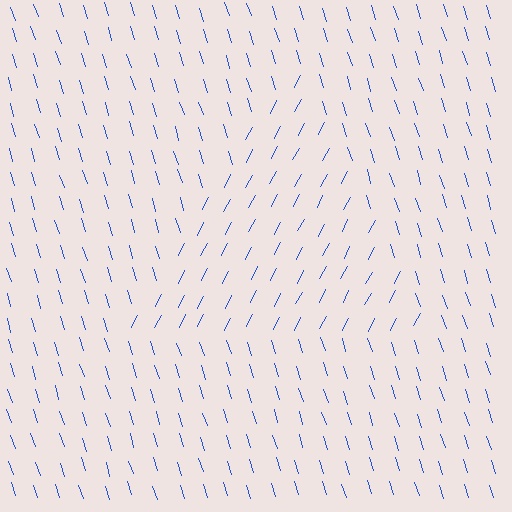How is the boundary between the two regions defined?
The boundary is defined purely by a change in line orientation (approximately 45 degrees difference). All lines are the same color and thickness.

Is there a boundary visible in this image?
Yes, there is a texture boundary formed by a change in line orientation.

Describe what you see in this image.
The image is filled with small blue line segments. A triangle region in the image has lines oriented differently from the surrounding lines, creating a visible texture boundary.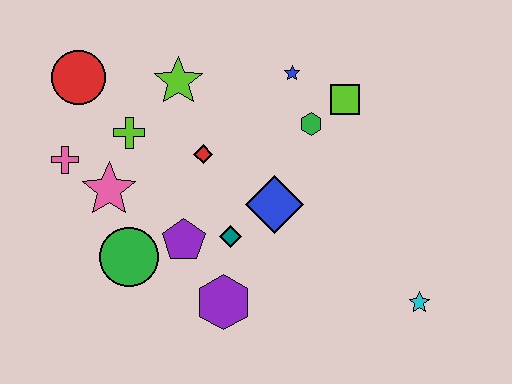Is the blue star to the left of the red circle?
No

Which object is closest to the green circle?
The purple pentagon is closest to the green circle.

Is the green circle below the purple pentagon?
Yes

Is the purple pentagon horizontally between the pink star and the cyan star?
Yes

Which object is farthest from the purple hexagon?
The red circle is farthest from the purple hexagon.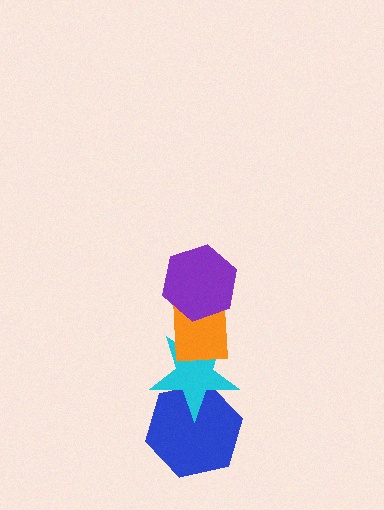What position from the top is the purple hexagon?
The purple hexagon is 1st from the top.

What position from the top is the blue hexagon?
The blue hexagon is 4th from the top.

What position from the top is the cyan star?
The cyan star is 3rd from the top.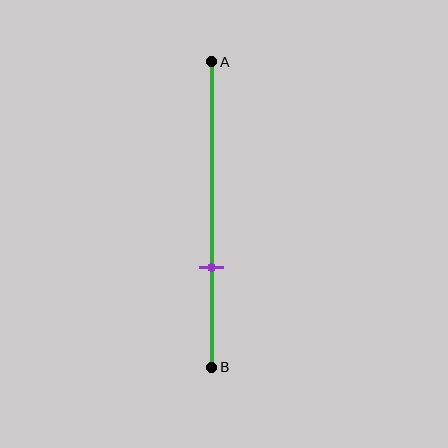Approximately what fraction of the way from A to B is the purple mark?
The purple mark is approximately 65% of the way from A to B.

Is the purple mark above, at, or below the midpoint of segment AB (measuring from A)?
The purple mark is below the midpoint of segment AB.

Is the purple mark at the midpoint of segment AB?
No, the mark is at about 65% from A, not at the 50% midpoint.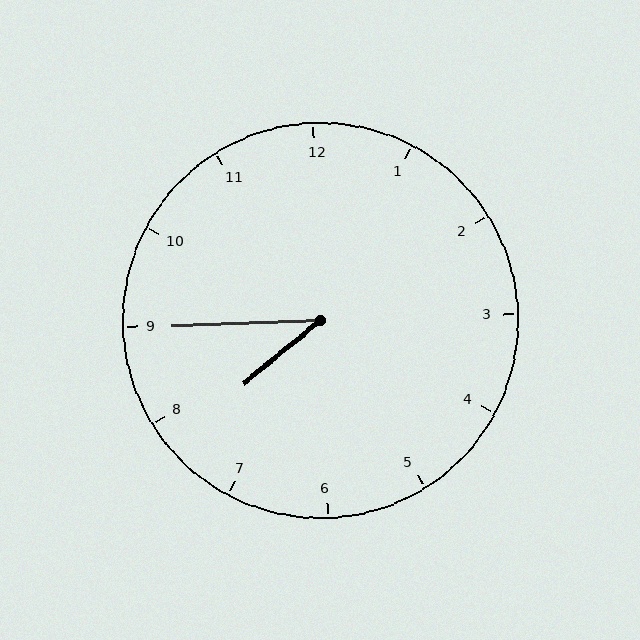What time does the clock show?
7:45.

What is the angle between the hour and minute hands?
Approximately 38 degrees.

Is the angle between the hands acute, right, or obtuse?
It is acute.